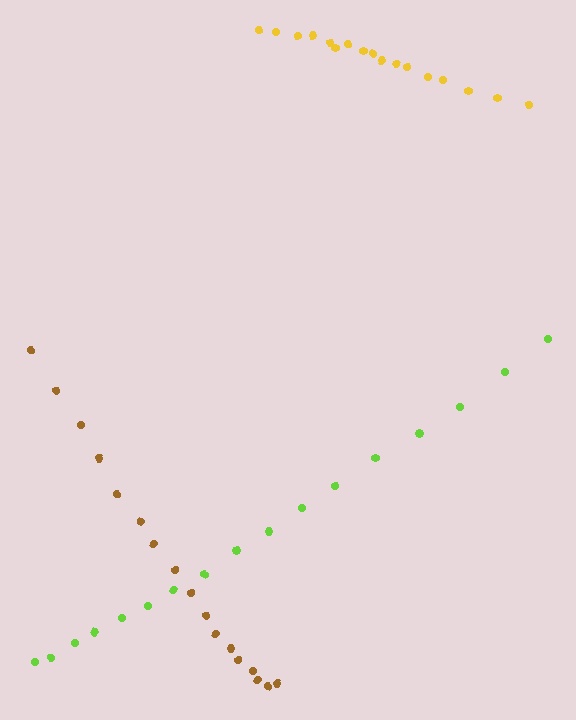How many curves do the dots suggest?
There are 3 distinct paths.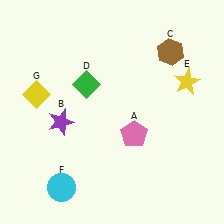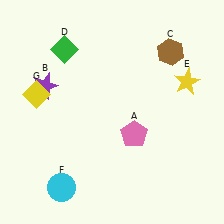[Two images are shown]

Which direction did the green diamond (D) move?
The green diamond (D) moved up.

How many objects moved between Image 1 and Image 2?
2 objects moved between the two images.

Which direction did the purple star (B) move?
The purple star (B) moved up.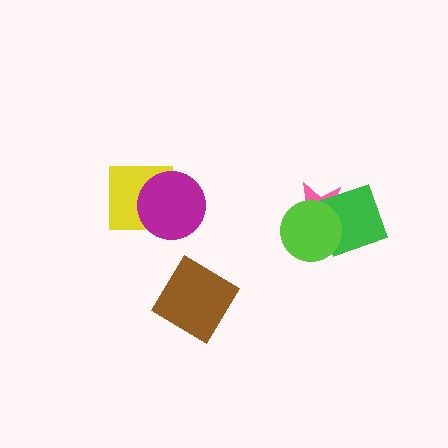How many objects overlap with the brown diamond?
0 objects overlap with the brown diamond.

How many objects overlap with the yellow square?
1 object overlaps with the yellow square.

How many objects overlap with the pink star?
2 objects overlap with the pink star.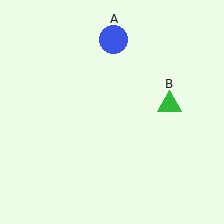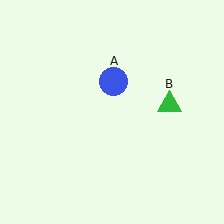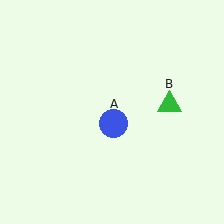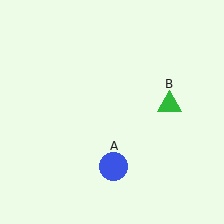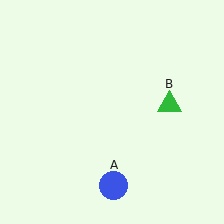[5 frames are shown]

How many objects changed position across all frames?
1 object changed position: blue circle (object A).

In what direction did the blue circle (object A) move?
The blue circle (object A) moved down.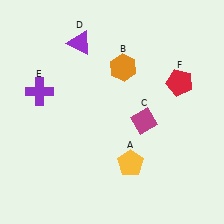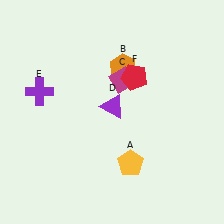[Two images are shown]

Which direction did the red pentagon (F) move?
The red pentagon (F) moved left.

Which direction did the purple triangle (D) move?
The purple triangle (D) moved down.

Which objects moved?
The objects that moved are: the magenta diamond (C), the purple triangle (D), the red pentagon (F).